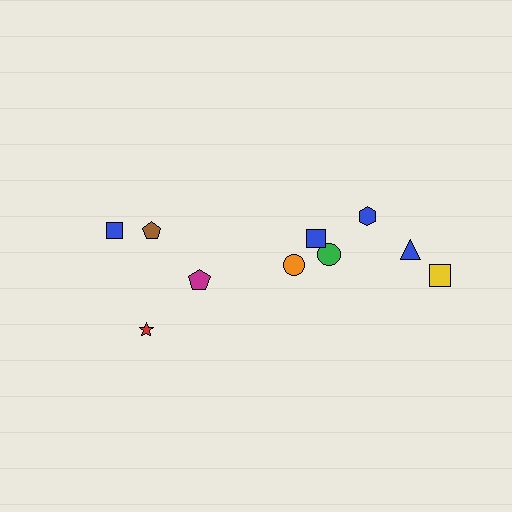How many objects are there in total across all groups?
There are 10 objects.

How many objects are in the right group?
There are 6 objects.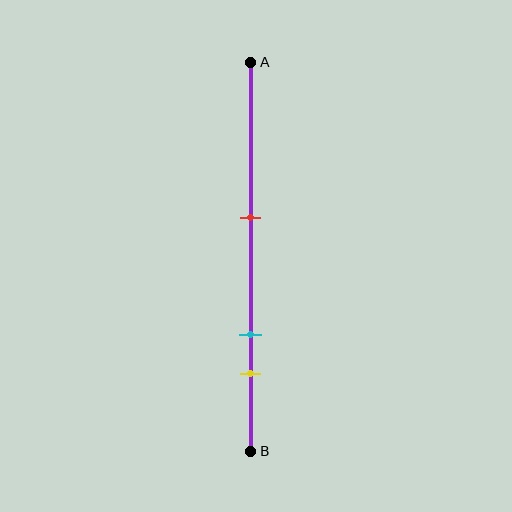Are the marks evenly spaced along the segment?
No, the marks are not evenly spaced.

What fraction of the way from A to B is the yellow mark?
The yellow mark is approximately 80% (0.8) of the way from A to B.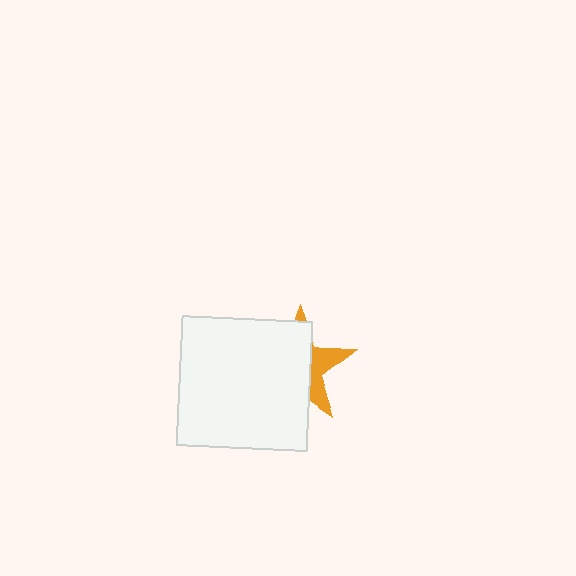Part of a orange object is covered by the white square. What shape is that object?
It is a star.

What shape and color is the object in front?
The object in front is a white square.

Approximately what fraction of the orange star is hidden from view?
Roughly 69% of the orange star is hidden behind the white square.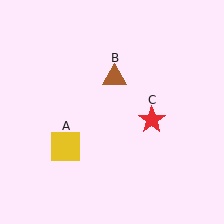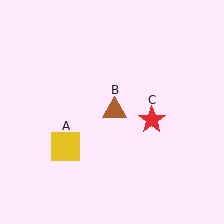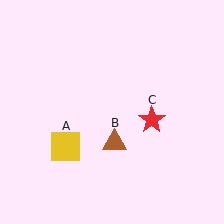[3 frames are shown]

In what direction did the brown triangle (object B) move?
The brown triangle (object B) moved down.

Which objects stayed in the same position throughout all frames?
Yellow square (object A) and red star (object C) remained stationary.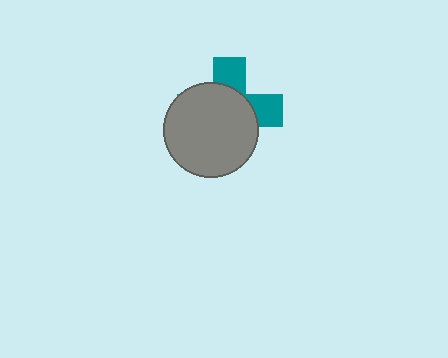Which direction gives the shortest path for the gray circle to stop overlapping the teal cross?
Moving toward the lower-left gives the shortest separation.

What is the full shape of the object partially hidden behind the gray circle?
The partially hidden object is a teal cross.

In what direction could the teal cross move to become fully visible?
The teal cross could move toward the upper-right. That would shift it out from behind the gray circle entirely.